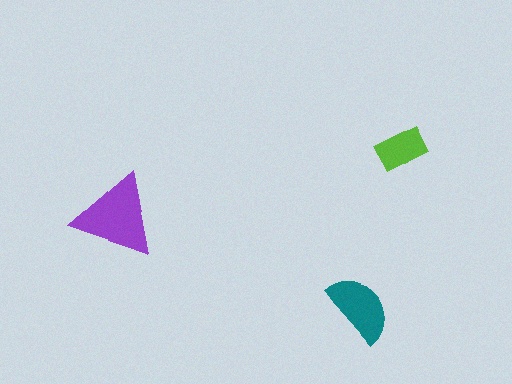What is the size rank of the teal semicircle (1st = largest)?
2nd.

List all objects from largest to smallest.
The purple triangle, the teal semicircle, the lime rectangle.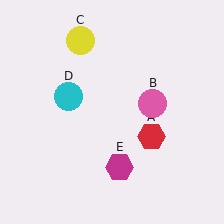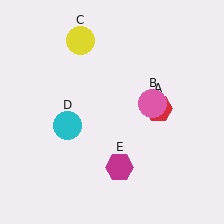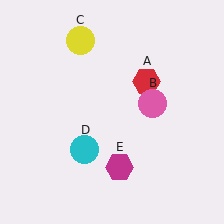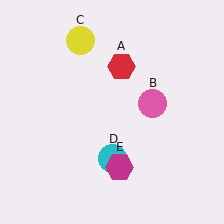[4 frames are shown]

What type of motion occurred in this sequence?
The red hexagon (object A), cyan circle (object D) rotated counterclockwise around the center of the scene.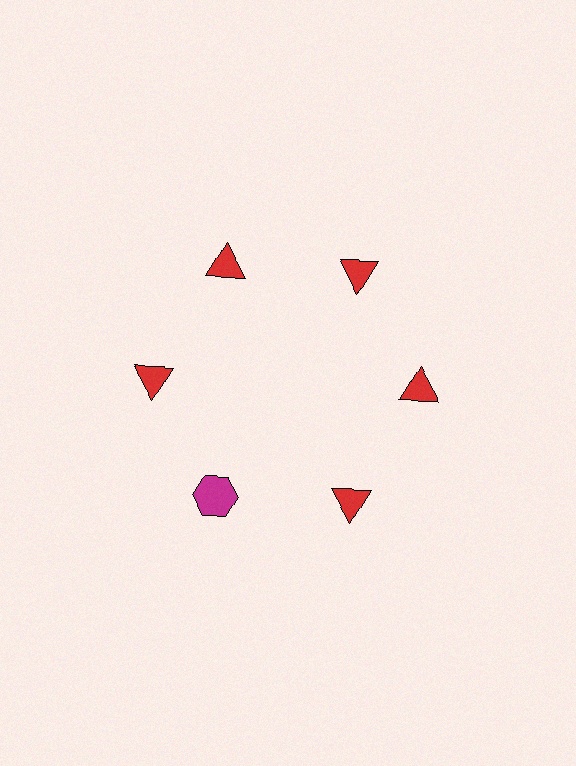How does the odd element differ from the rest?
It differs in both color (magenta instead of red) and shape (hexagon instead of triangle).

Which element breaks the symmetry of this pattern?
The magenta hexagon at roughly the 7 o'clock position breaks the symmetry. All other shapes are red triangles.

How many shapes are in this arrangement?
There are 6 shapes arranged in a ring pattern.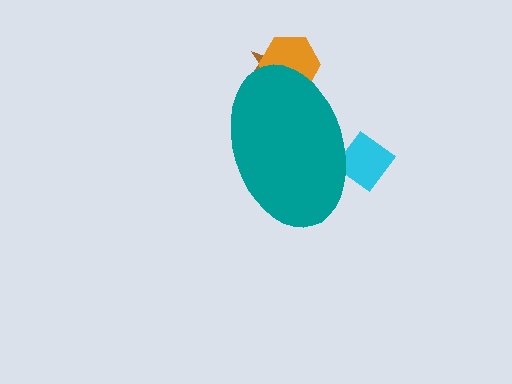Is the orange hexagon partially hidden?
Yes, the orange hexagon is partially hidden behind the teal ellipse.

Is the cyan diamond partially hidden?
Yes, the cyan diamond is partially hidden behind the teal ellipse.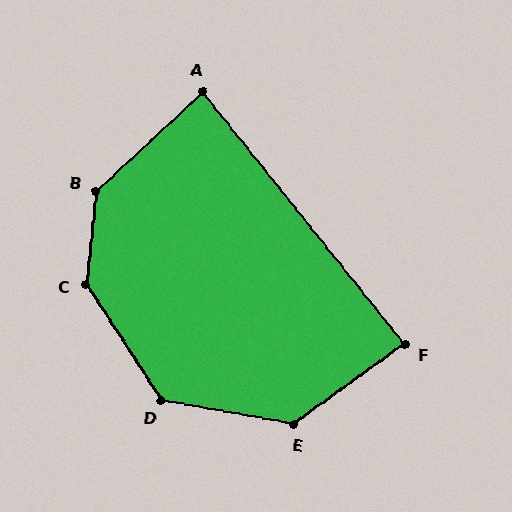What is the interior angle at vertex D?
Approximately 133 degrees (obtuse).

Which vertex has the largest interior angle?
C, at approximately 141 degrees.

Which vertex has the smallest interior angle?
A, at approximately 86 degrees.